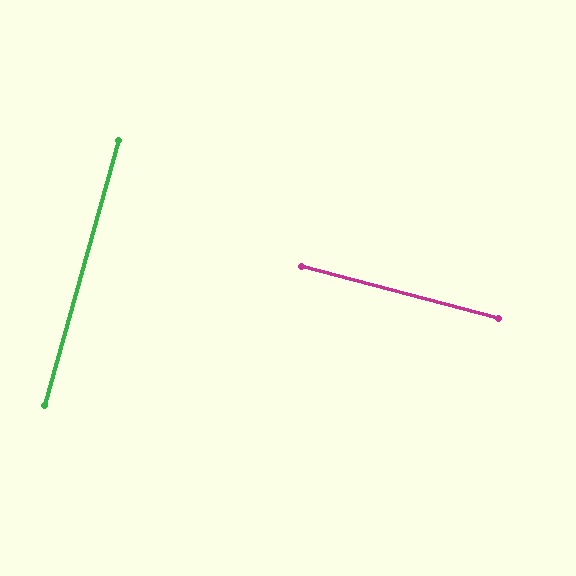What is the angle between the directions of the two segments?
Approximately 89 degrees.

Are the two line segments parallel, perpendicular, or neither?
Perpendicular — they meet at approximately 89°.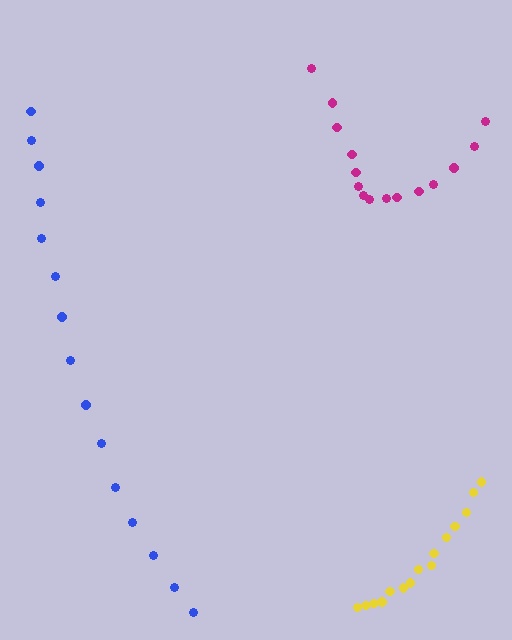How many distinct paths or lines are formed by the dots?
There are 3 distinct paths.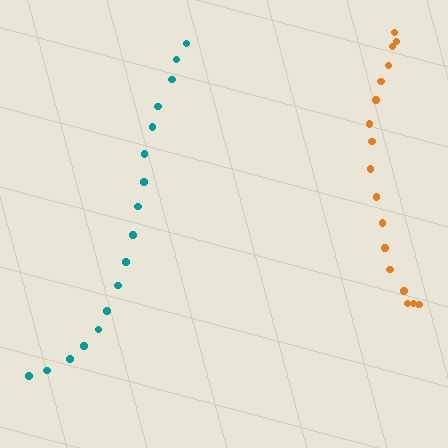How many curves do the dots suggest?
There are 2 distinct paths.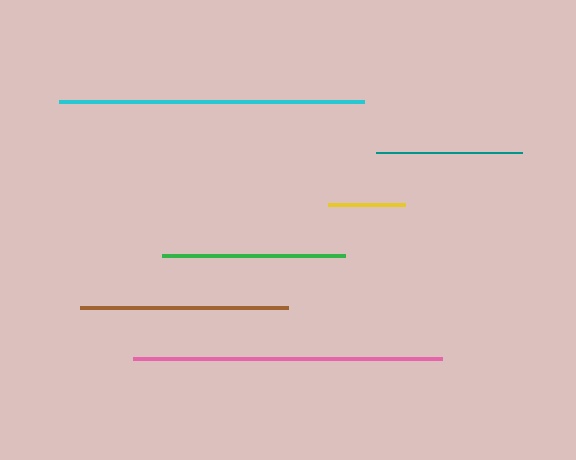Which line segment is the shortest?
The yellow line is the shortest at approximately 77 pixels.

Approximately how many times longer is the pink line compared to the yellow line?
The pink line is approximately 4.0 times the length of the yellow line.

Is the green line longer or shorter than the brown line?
The brown line is longer than the green line.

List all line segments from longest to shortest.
From longest to shortest: pink, cyan, brown, green, teal, yellow.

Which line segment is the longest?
The pink line is the longest at approximately 310 pixels.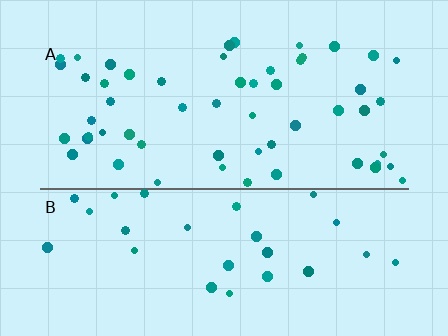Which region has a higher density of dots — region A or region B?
A (the top).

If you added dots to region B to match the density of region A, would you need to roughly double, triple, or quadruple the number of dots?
Approximately double.